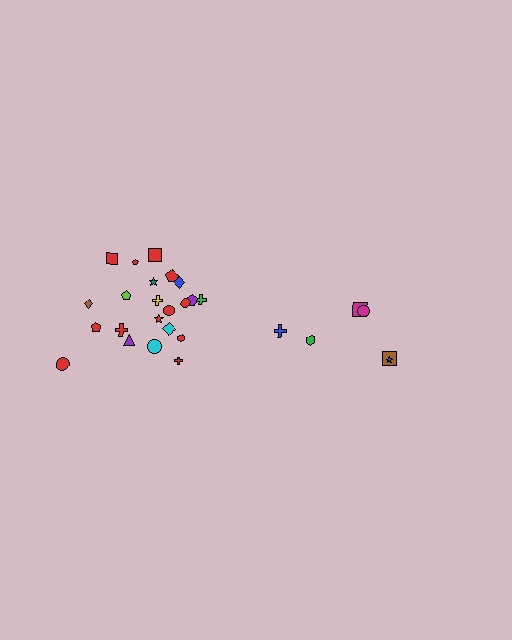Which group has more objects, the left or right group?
The left group.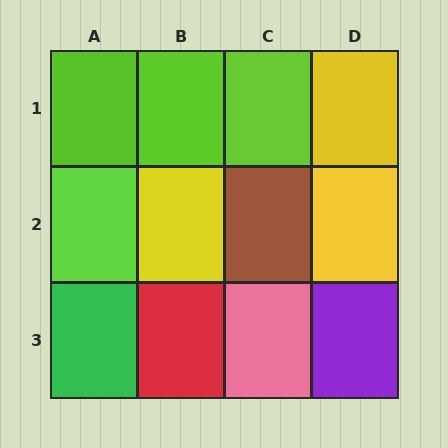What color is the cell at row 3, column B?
Red.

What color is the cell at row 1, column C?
Lime.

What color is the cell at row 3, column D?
Purple.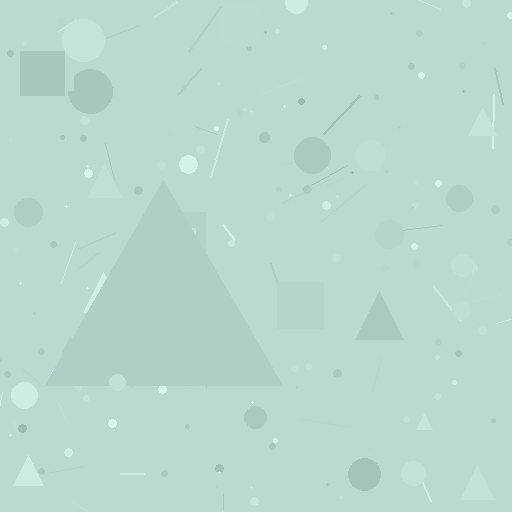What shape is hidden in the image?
A triangle is hidden in the image.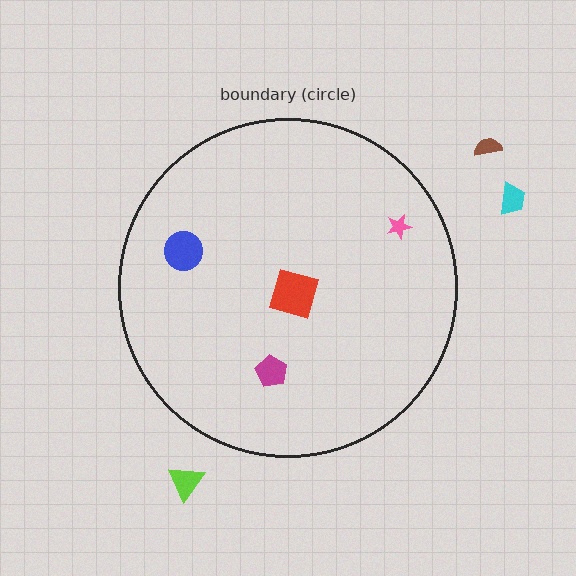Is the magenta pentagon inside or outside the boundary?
Inside.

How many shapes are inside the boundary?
4 inside, 3 outside.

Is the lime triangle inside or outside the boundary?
Outside.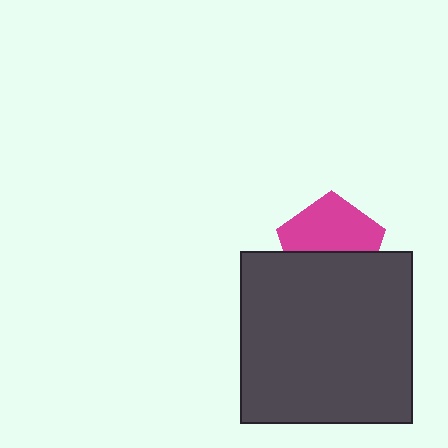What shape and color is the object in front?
The object in front is a dark gray square.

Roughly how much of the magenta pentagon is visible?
About half of it is visible (roughly 56%).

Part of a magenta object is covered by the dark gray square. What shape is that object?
It is a pentagon.